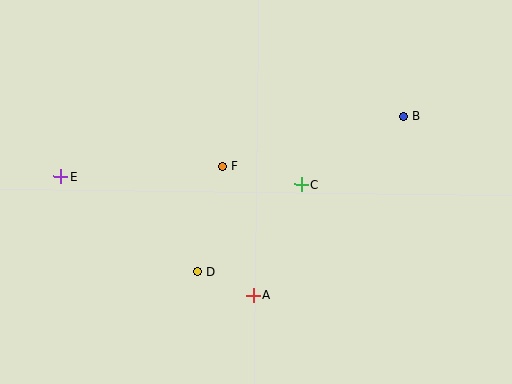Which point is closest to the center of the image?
Point F at (223, 166) is closest to the center.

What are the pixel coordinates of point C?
Point C is at (301, 184).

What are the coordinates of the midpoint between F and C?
The midpoint between F and C is at (262, 175).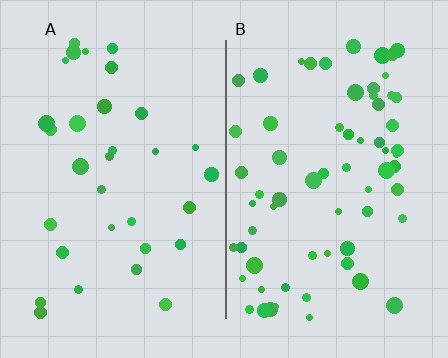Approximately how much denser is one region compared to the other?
Approximately 2.1× — region B over region A.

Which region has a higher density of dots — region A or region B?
B (the right).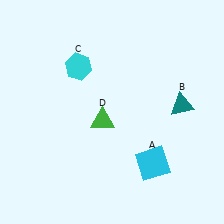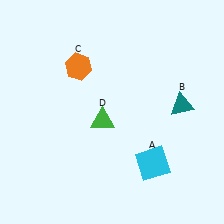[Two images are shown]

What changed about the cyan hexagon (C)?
In Image 1, C is cyan. In Image 2, it changed to orange.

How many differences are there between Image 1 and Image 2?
There is 1 difference between the two images.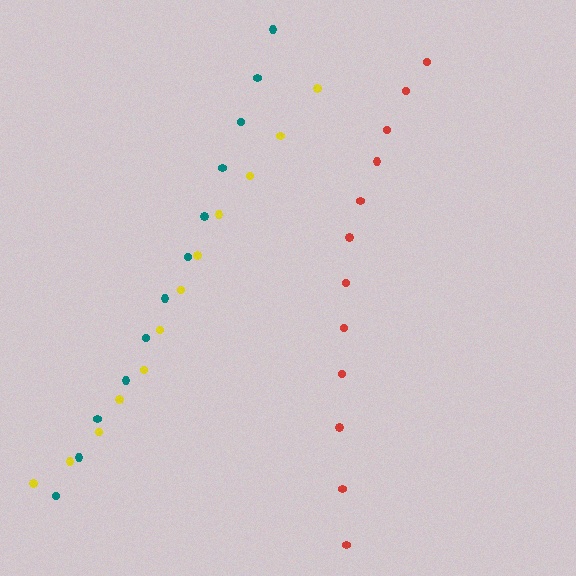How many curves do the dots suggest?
There are 3 distinct paths.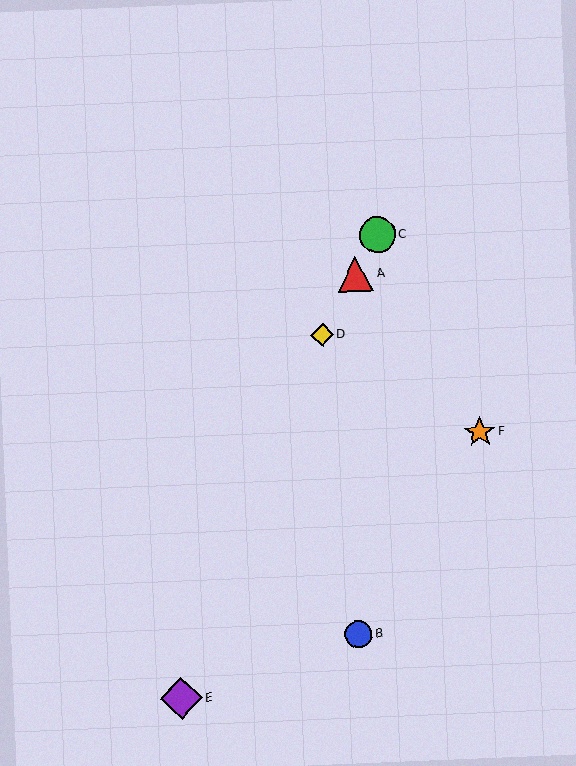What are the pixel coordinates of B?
Object B is at (359, 635).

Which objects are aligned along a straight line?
Objects A, C, D are aligned along a straight line.